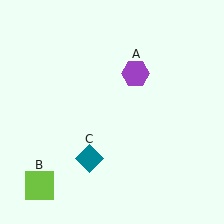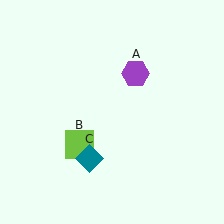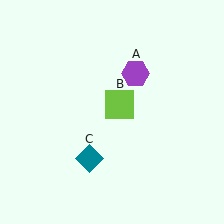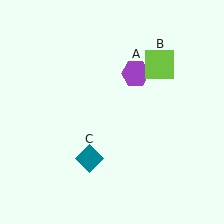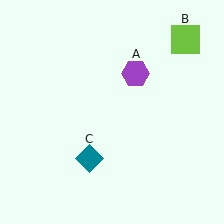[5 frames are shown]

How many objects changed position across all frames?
1 object changed position: lime square (object B).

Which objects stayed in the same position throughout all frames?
Purple hexagon (object A) and teal diamond (object C) remained stationary.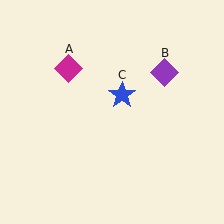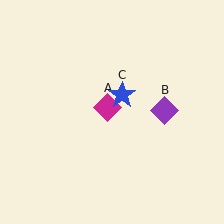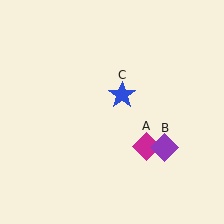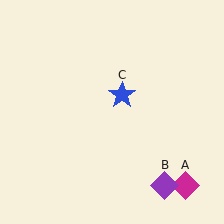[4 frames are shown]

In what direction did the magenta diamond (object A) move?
The magenta diamond (object A) moved down and to the right.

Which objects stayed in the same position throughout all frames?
Blue star (object C) remained stationary.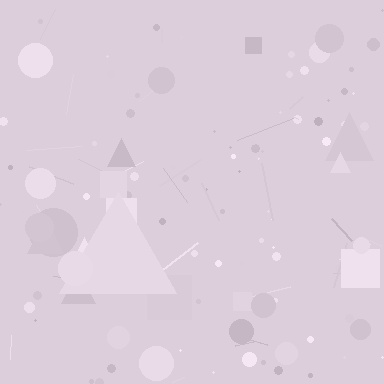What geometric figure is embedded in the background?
A triangle is embedded in the background.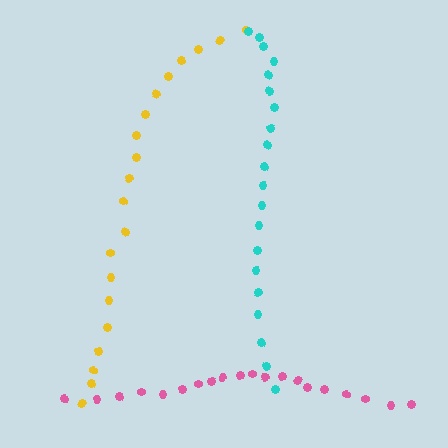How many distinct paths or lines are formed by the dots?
There are 3 distinct paths.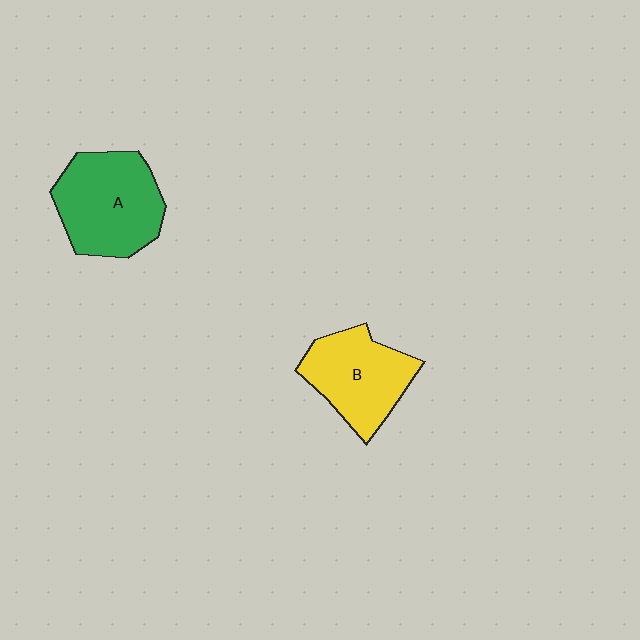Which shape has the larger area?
Shape A (green).